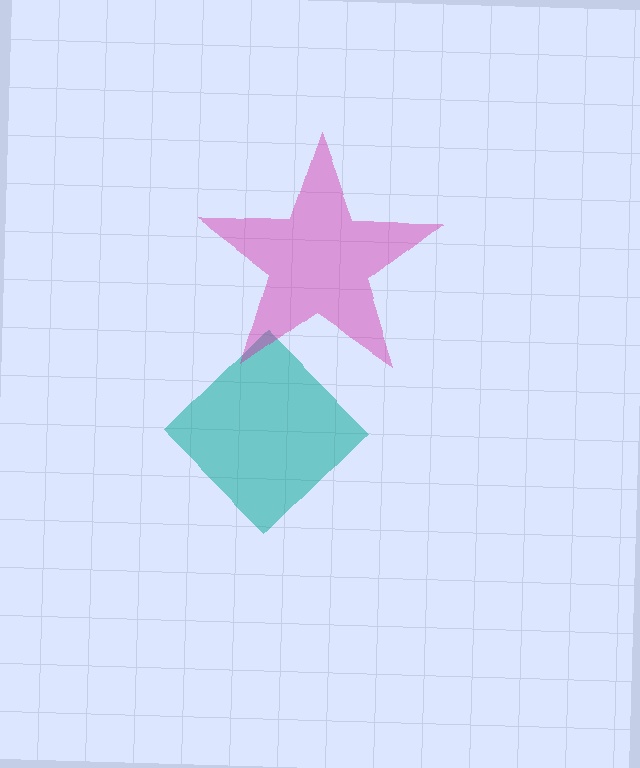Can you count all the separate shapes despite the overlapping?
Yes, there are 2 separate shapes.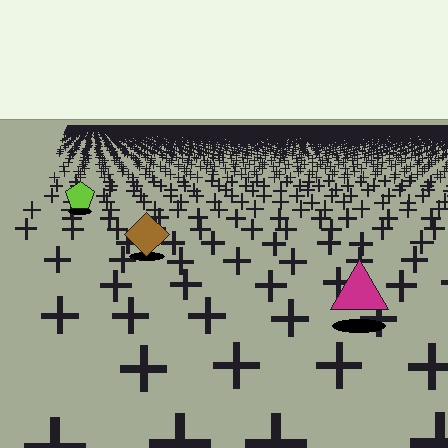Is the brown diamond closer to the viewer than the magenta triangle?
No. The magenta triangle is closer — you can tell from the texture gradient: the ground texture is coarser near it.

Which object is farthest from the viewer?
The lime pentagon is farthest from the viewer. It appears smaller and the ground texture around it is denser.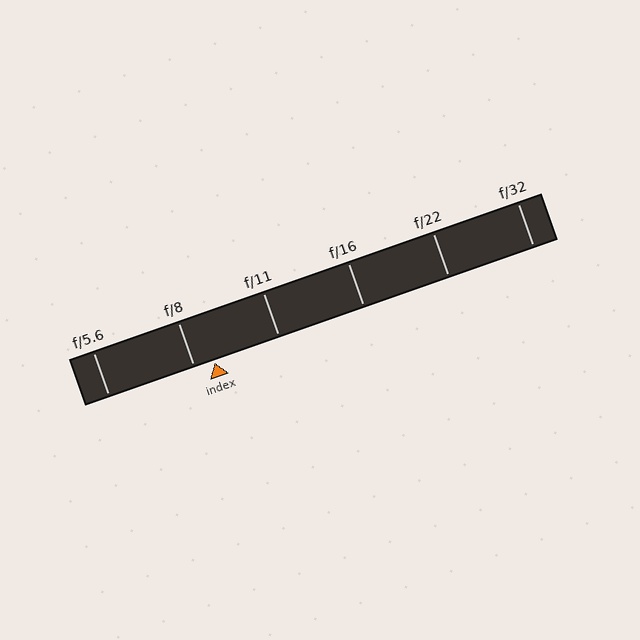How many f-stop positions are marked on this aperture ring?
There are 6 f-stop positions marked.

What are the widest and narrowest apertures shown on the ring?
The widest aperture shown is f/5.6 and the narrowest is f/32.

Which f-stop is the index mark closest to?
The index mark is closest to f/8.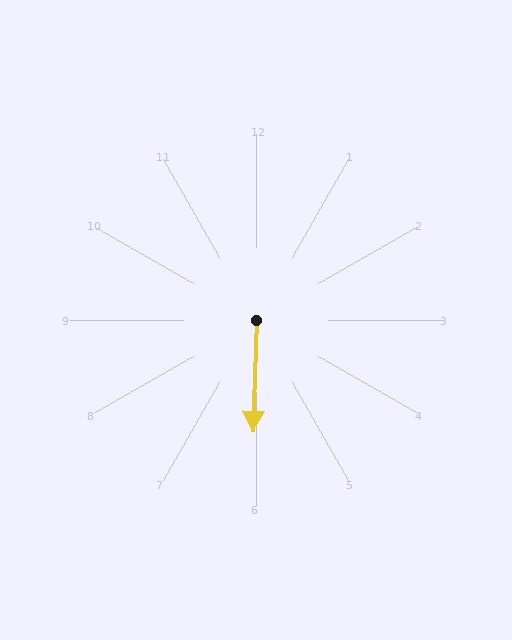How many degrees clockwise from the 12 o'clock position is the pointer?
Approximately 182 degrees.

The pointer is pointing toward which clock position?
Roughly 6 o'clock.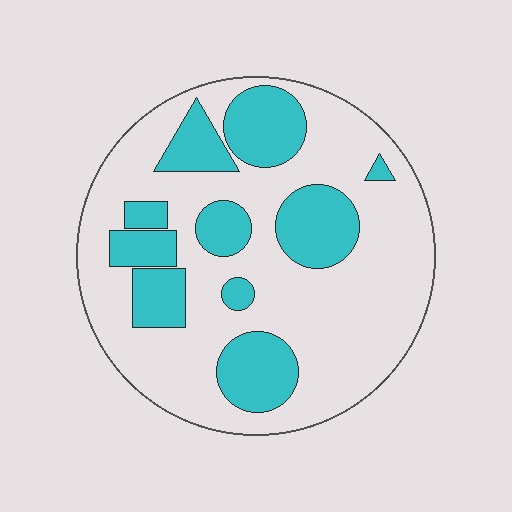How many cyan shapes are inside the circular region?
10.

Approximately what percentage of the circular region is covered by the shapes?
Approximately 30%.